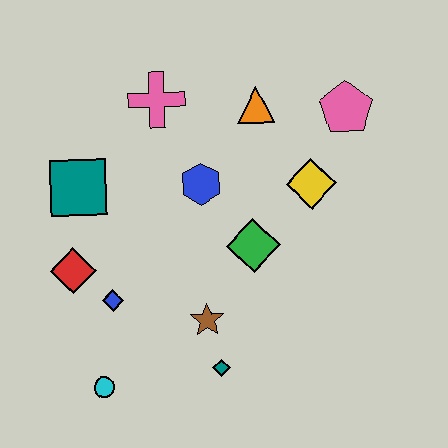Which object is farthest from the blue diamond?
The pink pentagon is farthest from the blue diamond.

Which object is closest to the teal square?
The red diamond is closest to the teal square.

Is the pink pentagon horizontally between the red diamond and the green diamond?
No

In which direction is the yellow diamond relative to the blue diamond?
The yellow diamond is to the right of the blue diamond.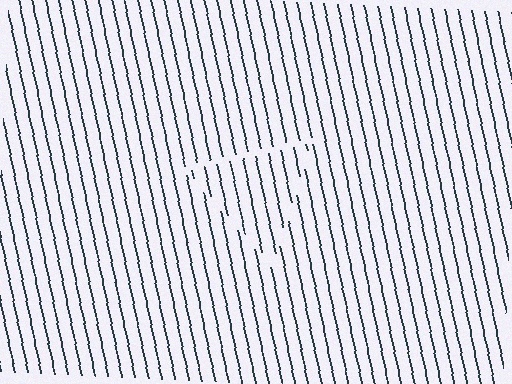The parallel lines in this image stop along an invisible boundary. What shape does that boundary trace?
An illusory triangle. The interior of the shape contains the same grating, shifted by half a period — the contour is defined by the phase discontinuity where line-ends from the inner and outer gratings abut.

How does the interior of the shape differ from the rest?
The interior of the shape contains the same grating, shifted by half a period — the contour is defined by the phase discontinuity where line-ends from the inner and outer gratings abut.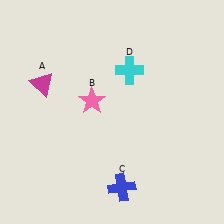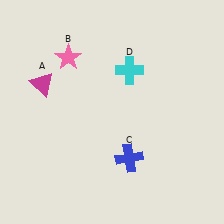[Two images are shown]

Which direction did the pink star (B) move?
The pink star (B) moved up.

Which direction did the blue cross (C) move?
The blue cross (C) moved up.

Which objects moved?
The objects that moved are: the pink star (B), the blue cross (C).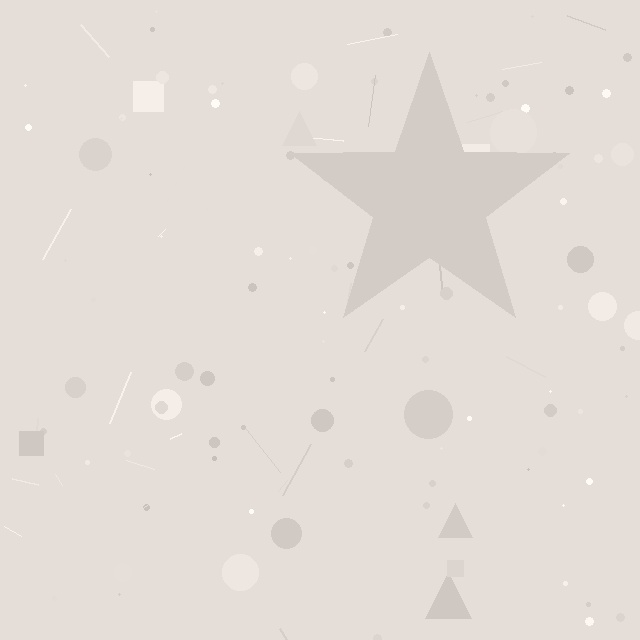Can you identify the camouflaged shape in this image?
The camouflaged shape is a star.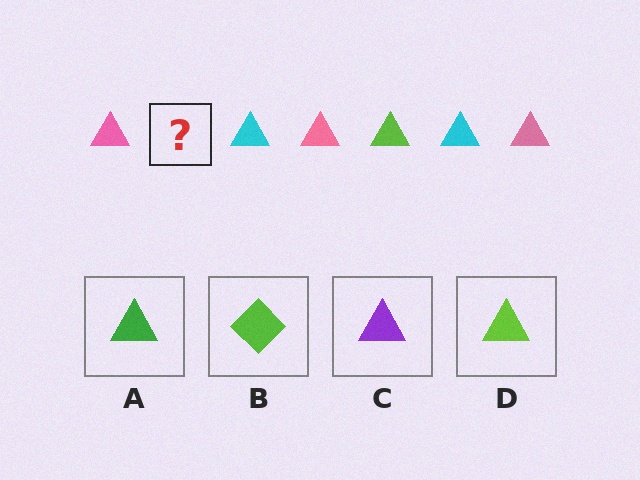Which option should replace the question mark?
Option D.